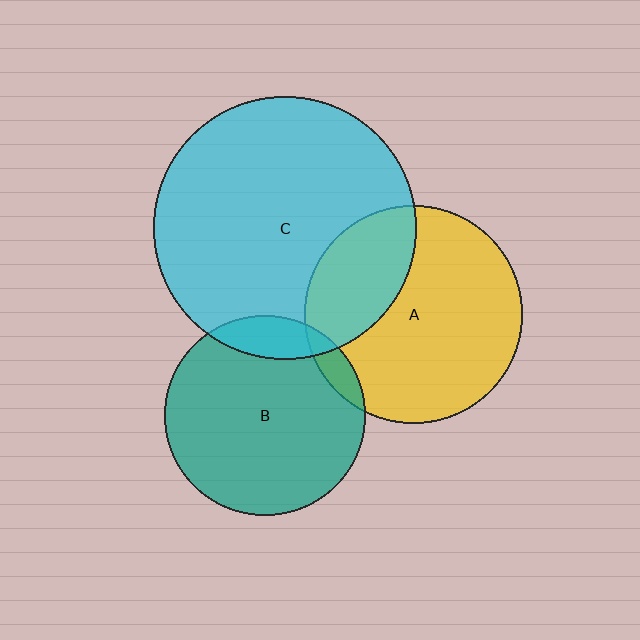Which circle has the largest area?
Circle C (cyan).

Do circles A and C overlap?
Yes.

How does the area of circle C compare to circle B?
Approximately 1.7 times.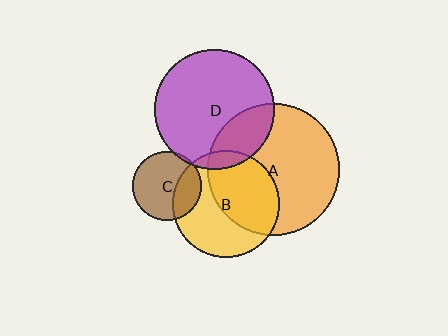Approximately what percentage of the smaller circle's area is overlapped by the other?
Approximately 10%.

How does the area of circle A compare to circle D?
Approximately 1.2 times.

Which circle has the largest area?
Circle A (orange).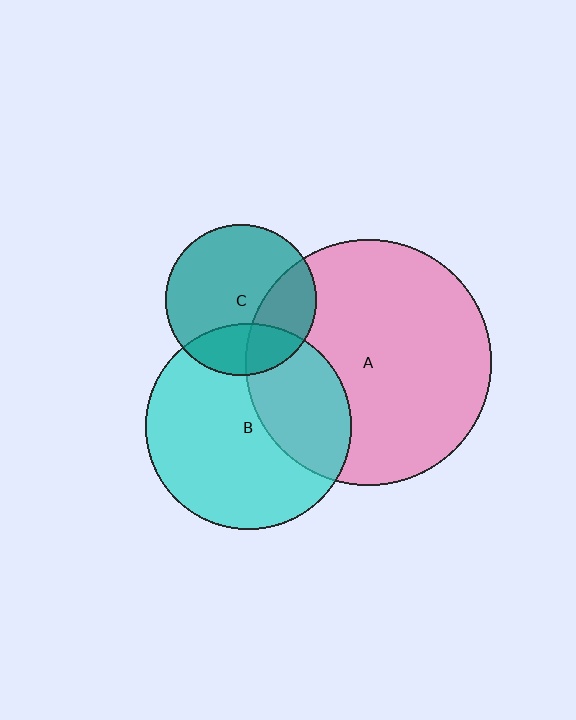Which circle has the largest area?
Circle A (pink).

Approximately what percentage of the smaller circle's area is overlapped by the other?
Approximately 25%.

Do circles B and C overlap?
Yes.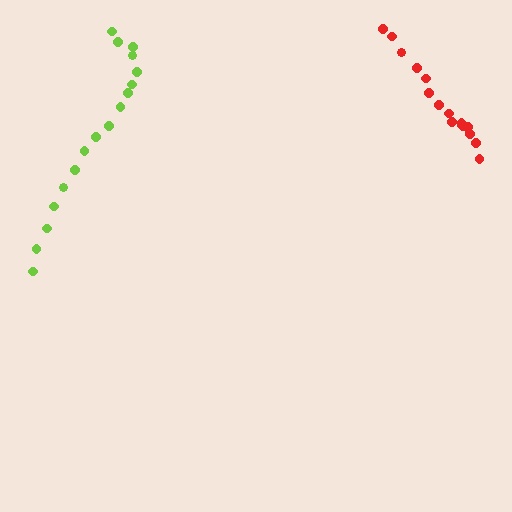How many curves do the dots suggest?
There are 2 distinct paths.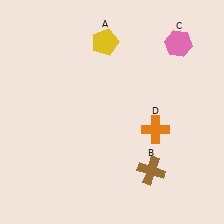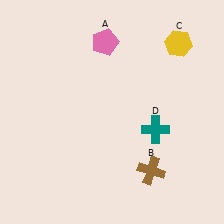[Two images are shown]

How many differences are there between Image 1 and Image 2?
There are 3 differences between the two images.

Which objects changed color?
A changed from yellow to pink. C changed from pink to yellow. D changed from orange to teal.